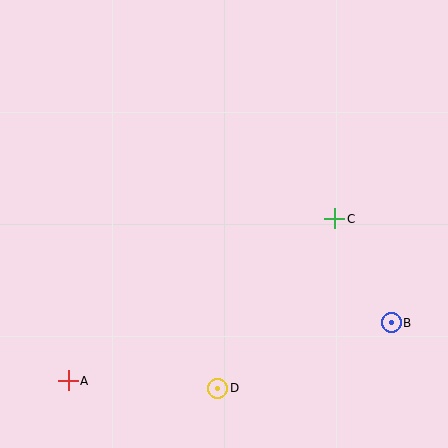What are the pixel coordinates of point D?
Point D is at (218, 388).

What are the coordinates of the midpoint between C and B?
The midpoint between C and B is at (363, 271).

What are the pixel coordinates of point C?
Point C is at (335, 219).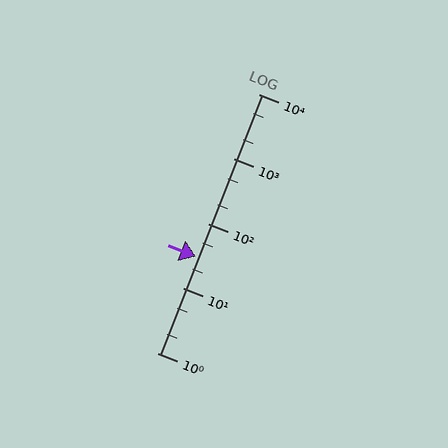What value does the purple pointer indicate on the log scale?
The pointer indicates approximately 31.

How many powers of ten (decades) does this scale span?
The scale spans 4 decades, from 1 to 10000.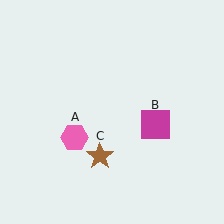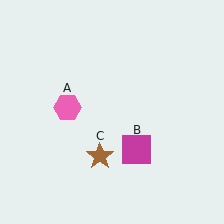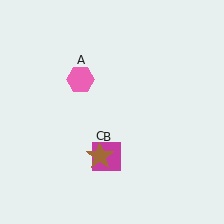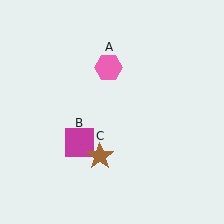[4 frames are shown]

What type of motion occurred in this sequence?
The pink hexagon (object A), magenta square (object B) rotated clockwise around the center of the scene.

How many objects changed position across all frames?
2 objects changed position: pink hexagon (object A), magenta square (object B).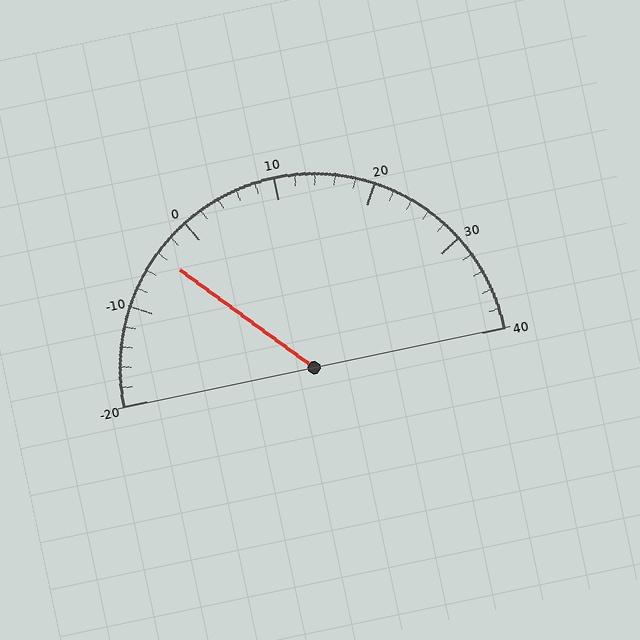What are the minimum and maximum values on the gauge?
The gauge ranges from -20 to 40.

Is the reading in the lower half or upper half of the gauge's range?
The reading is in the lower half of the range (-20 to 40).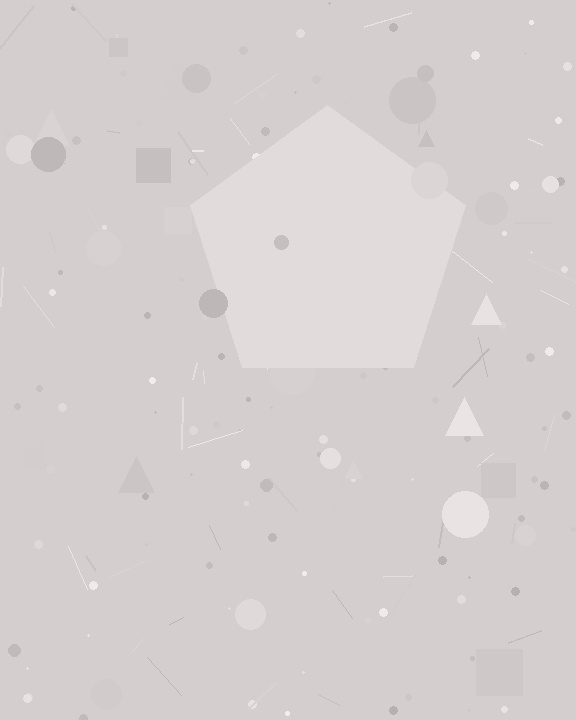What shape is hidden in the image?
A pentagon is hidden in the image.